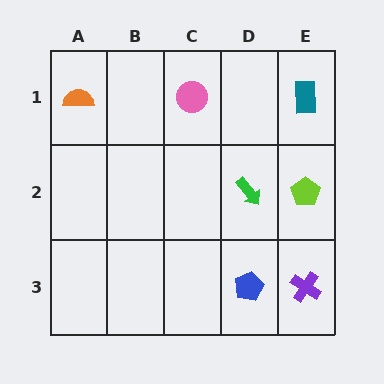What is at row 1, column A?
An orange semicircle.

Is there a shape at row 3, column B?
No, that cell is empty.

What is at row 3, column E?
A purple cross.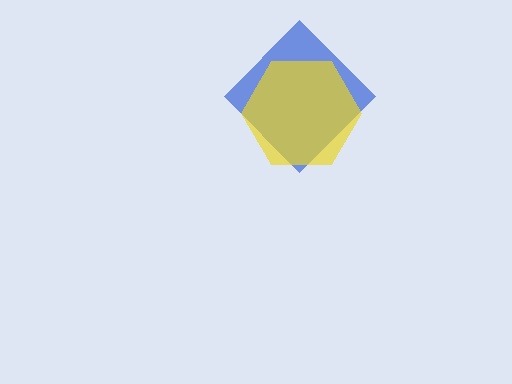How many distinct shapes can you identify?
There are 2 distinct shapes: a blue diamond, a yellow hexagon.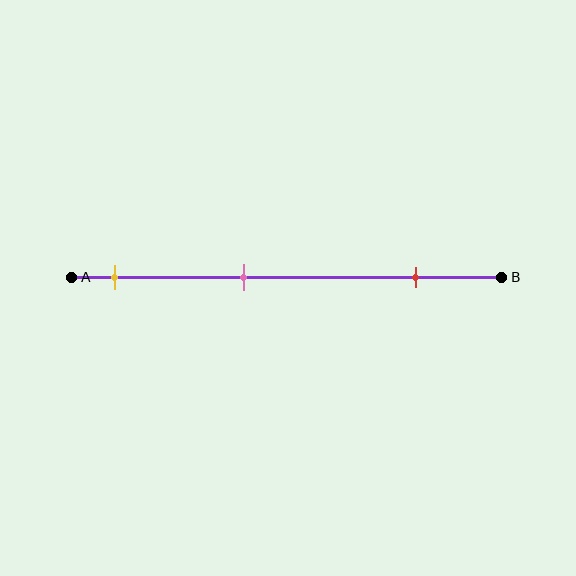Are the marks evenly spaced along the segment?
Yes, the marks are approximately evenly spaced.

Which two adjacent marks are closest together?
The yellow and pink marks are the closest adjacent pair.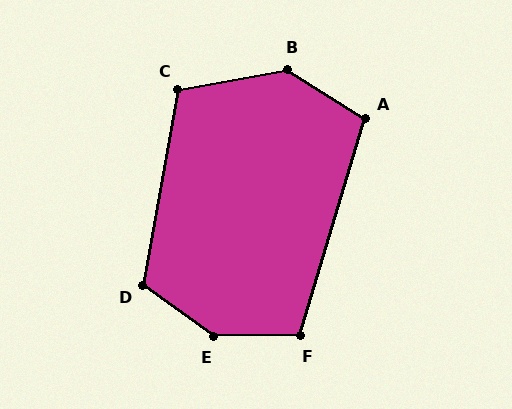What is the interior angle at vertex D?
Approximately 116 degrees (obtuse).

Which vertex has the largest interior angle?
E, at approximately 143 degrees.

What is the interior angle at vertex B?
Approximately 137 degrees (obtuse).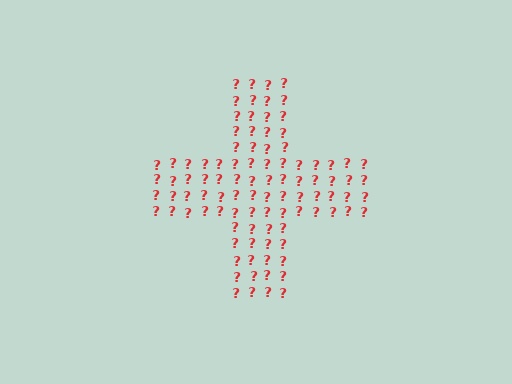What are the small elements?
The small elements are question marks.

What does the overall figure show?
The overall figure shows a cross.